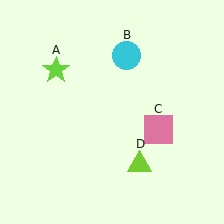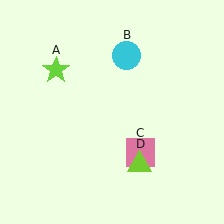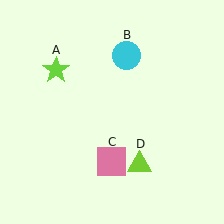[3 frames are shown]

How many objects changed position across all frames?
1 object changed position: pink square (object C).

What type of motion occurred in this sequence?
The pink square (object C) rotated clockwise around the center of the scene.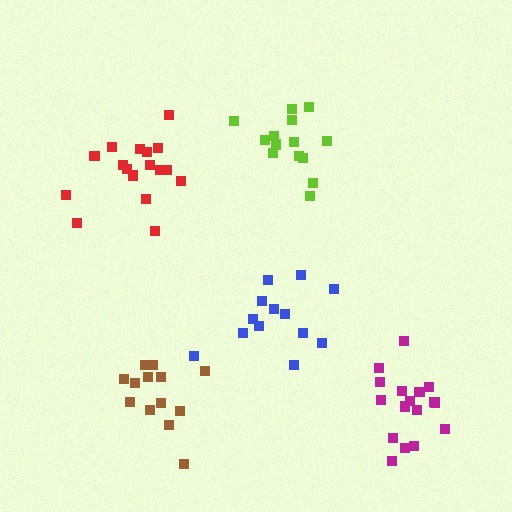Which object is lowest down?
The magenta cluster is bottommost.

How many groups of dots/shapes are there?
There are 5 groups.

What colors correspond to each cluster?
The clusters are colored: magenta, blue, brown, lime, red.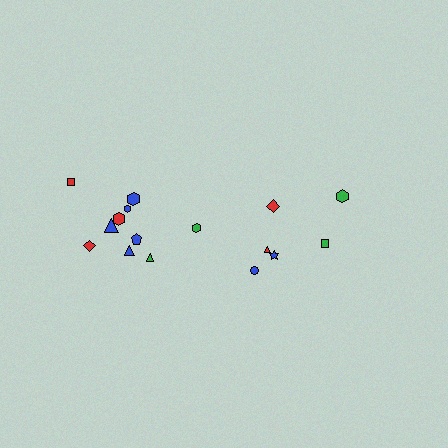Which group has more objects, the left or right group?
The left group.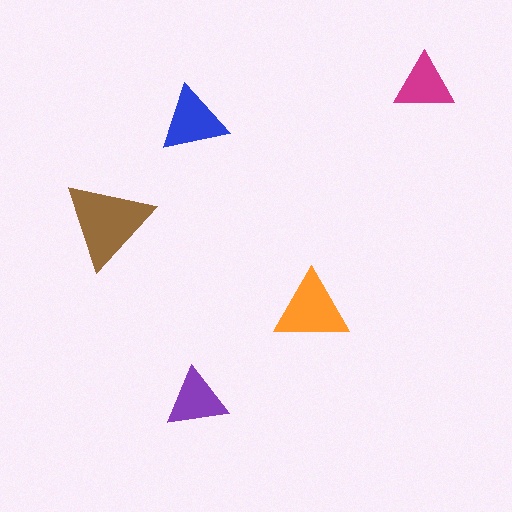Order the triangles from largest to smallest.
the brown one, the orange one, the blue one, the purple one, the magenta one.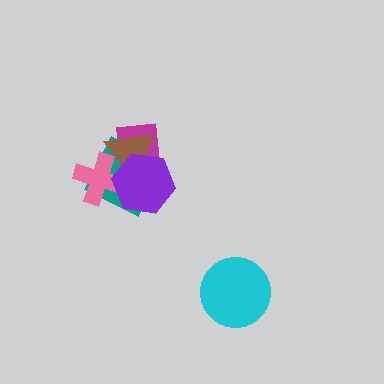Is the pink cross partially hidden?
Yes, it is partially covered by another shape.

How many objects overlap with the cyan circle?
0 objects overlap with the cyan circle.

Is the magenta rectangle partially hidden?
Yes, it is partially covered by another shape.